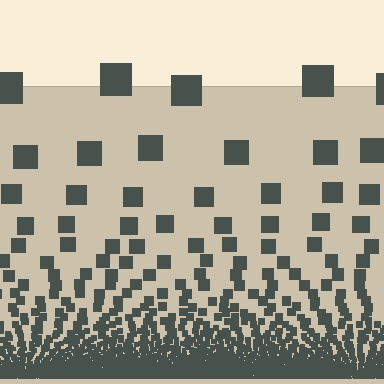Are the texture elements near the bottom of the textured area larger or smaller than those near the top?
Smaller. The gradient is inverted — elements near the bottom are smaller and denser.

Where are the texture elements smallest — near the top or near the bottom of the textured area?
Near the bottom.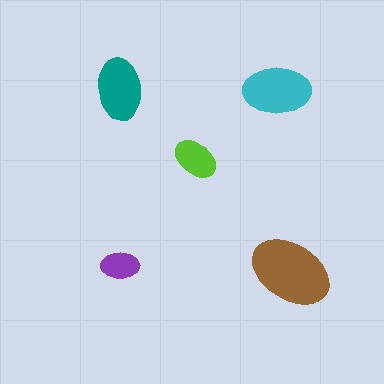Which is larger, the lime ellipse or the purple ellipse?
The lime one.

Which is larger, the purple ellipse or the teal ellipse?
The teal one.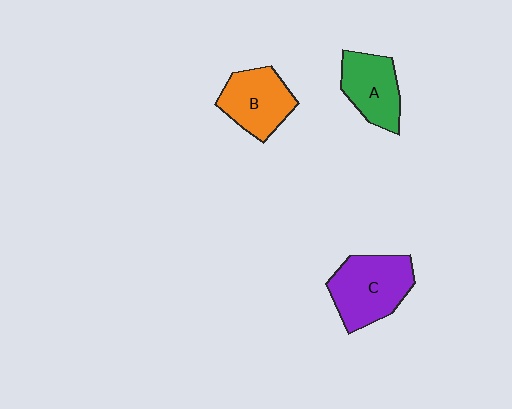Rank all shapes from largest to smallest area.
From largest to smallest: C (purple), B (orange), A (green).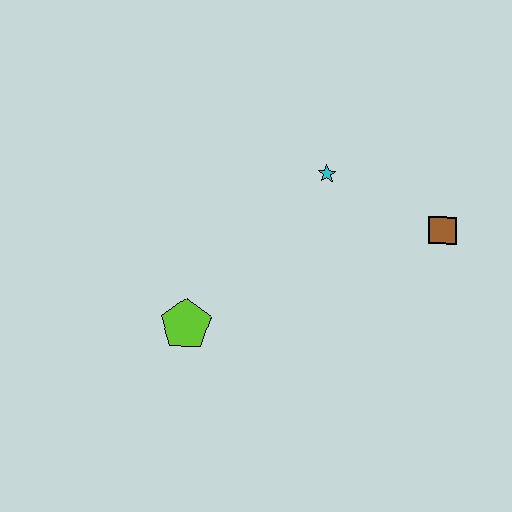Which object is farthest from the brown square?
The lime pentagon is farthest from the brown square.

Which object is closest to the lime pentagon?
The cyan star is closest to the lime pentagon.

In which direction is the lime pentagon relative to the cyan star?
The lime pentagon is below the cyan star.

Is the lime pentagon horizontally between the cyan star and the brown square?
No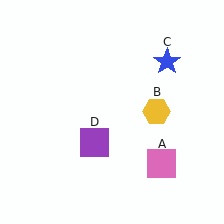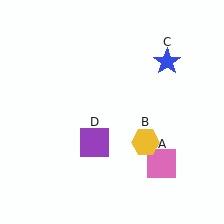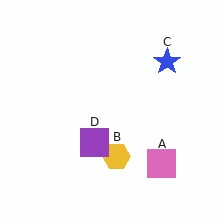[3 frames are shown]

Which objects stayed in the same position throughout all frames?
Pink square (object A) and blue star (object C) and purple square (object D) remained stationary.